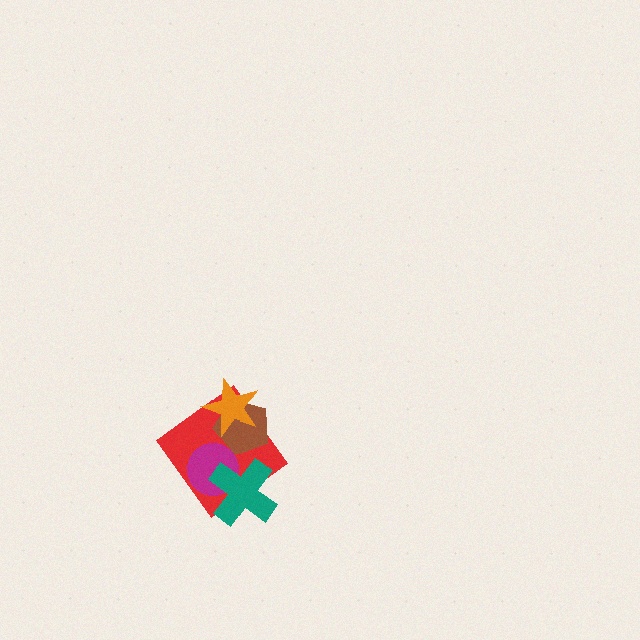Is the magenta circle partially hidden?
Yes, it is partially covered by another shape.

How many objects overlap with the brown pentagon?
2 objects overlap with the brown pentagon.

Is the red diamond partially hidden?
Yes, it is partially covered by another shape.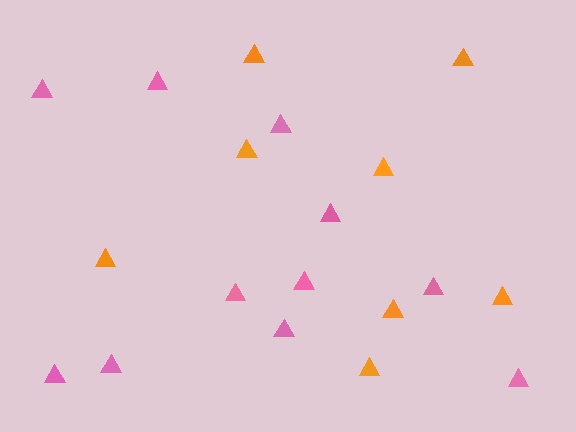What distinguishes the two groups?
There are 2 groups: one group of orange triangles (8) and one group of pink triangles (11).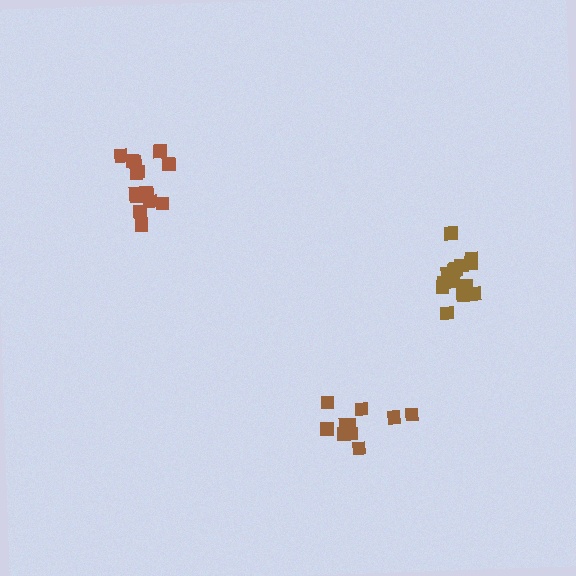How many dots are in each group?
Group 1: 10 dots, Group 2: 14 dots, Group 3: 14 dots (38 total).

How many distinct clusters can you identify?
There are 3 distinct clusters.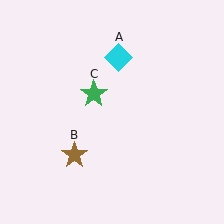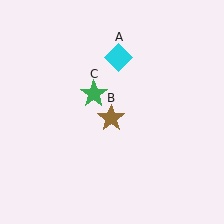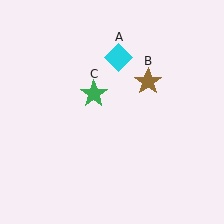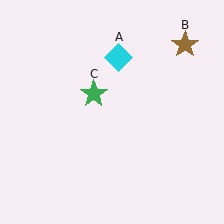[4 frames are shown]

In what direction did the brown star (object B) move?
The brown star (object B) moved up and to the right.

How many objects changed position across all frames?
1 object changed position: brown star (object B).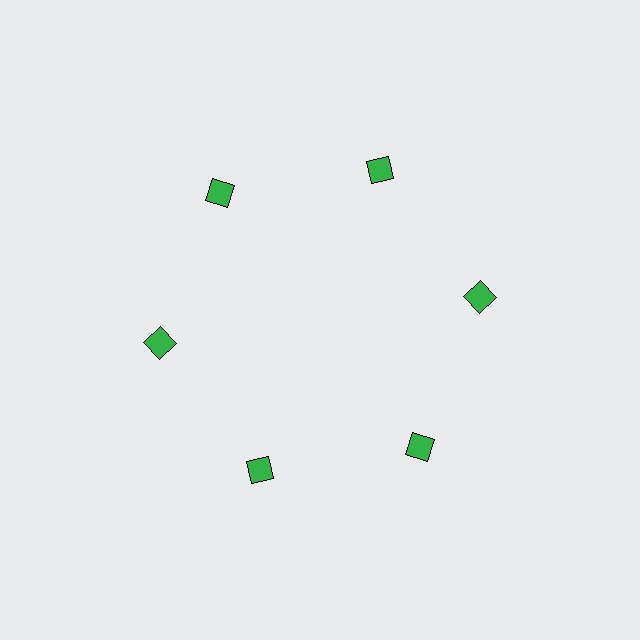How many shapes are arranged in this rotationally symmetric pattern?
There are 6 shapes, arranged in 6 groups of 1.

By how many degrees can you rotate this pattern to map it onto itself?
The pattern maps onto itself every 60 degrees of rotation.